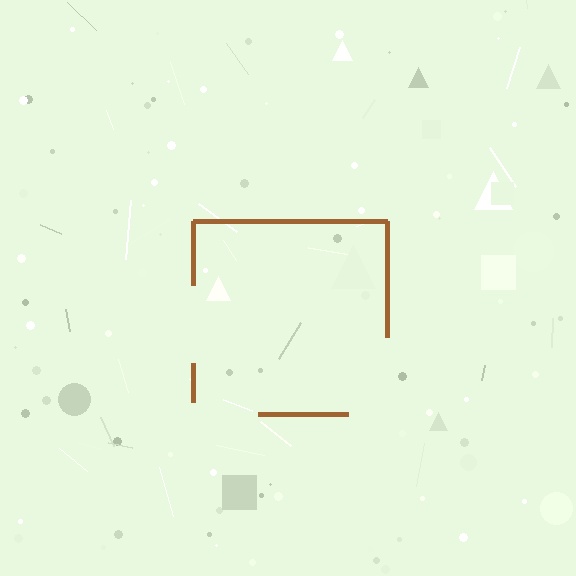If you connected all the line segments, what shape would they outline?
They would outline a square.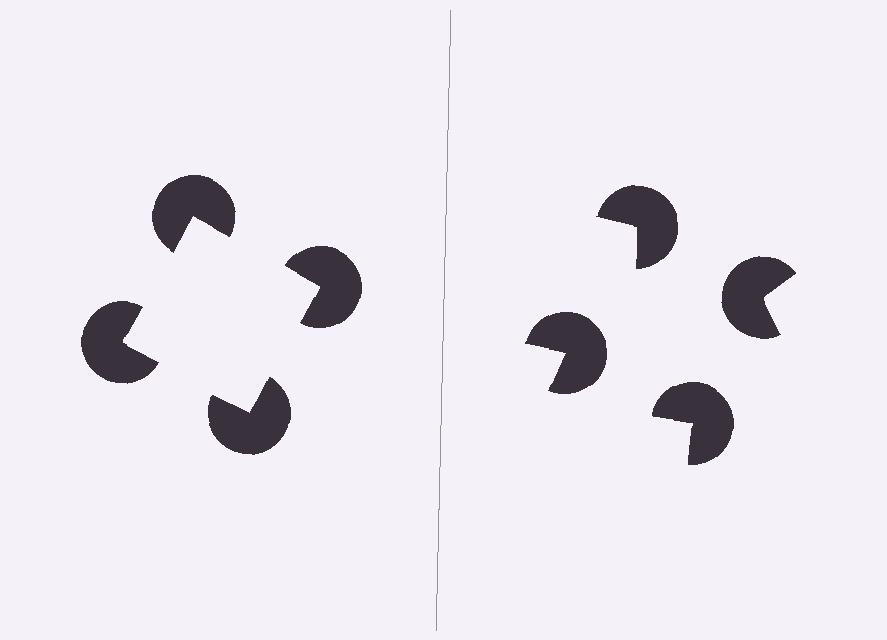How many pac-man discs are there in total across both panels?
8 — 4 on each side.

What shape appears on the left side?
An illusory square.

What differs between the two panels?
The pac-man discs are positioned identically on both sides; only the wedge orientations differ. On the left they align to a square; on the right they are misaligned.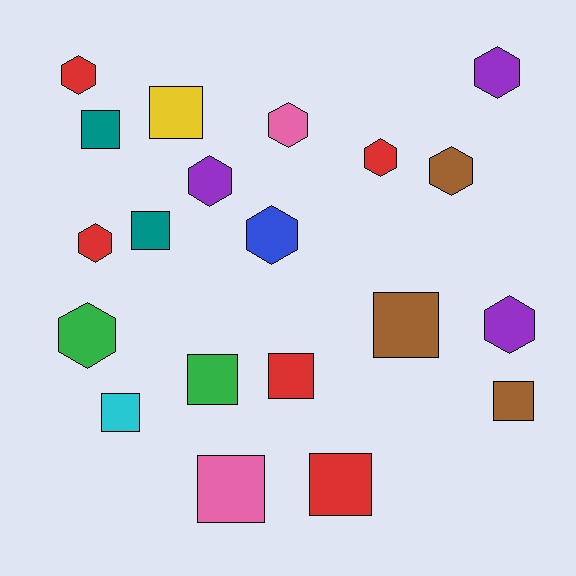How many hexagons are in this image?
There are 10 hexagons.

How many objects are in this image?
There are 20 objects.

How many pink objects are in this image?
There are 2 pink objects.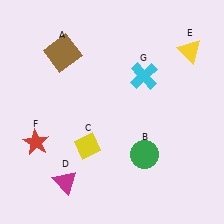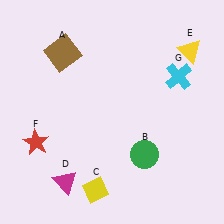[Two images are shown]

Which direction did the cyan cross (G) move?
The cyan cross (G) moved right.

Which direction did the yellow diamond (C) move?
The yellow diamond (C) moved down.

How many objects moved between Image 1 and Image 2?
2 objects moved between the two images.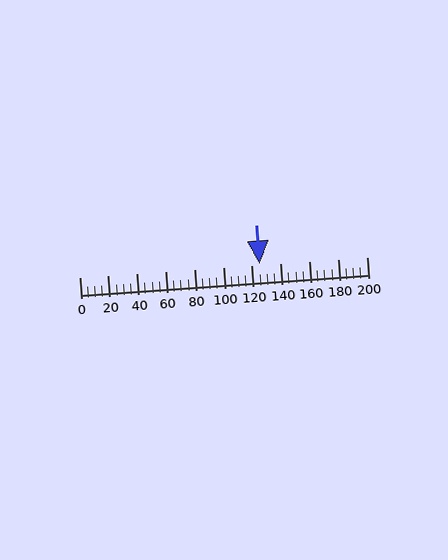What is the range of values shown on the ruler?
The ruler shows values from 0 to 200.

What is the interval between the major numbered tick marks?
The major tick marks are spaced 20 units apart.